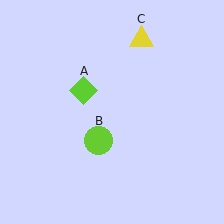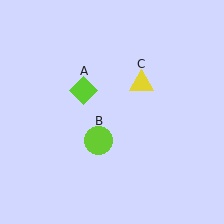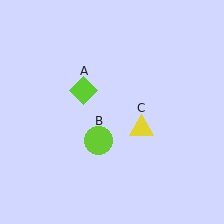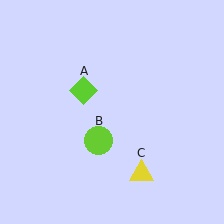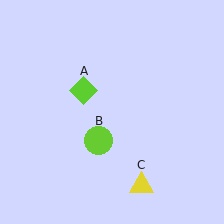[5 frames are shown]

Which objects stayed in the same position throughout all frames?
Lime diamond (object A) and lime circle (object B) remained stationary.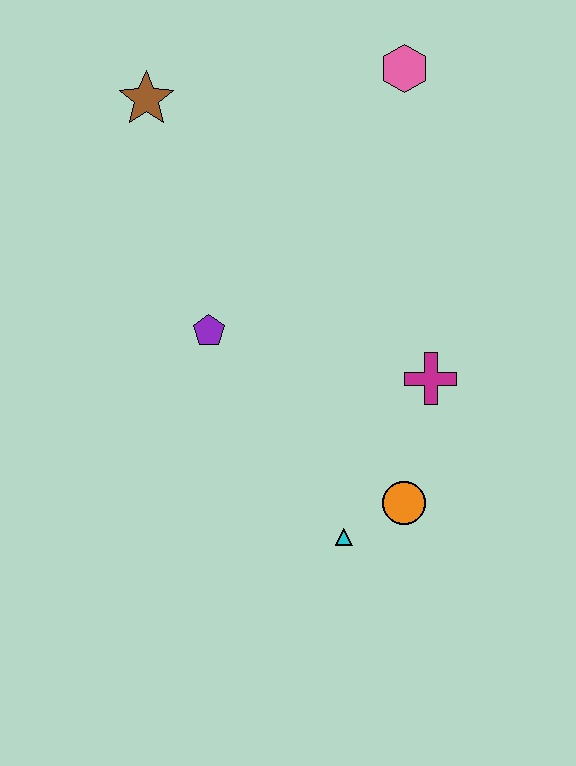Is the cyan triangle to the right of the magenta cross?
No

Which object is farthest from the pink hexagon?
The cyan triangle is farthest from the pink hexagon.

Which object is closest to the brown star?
The purple pentagon is closest to the brown star.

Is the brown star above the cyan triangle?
Yes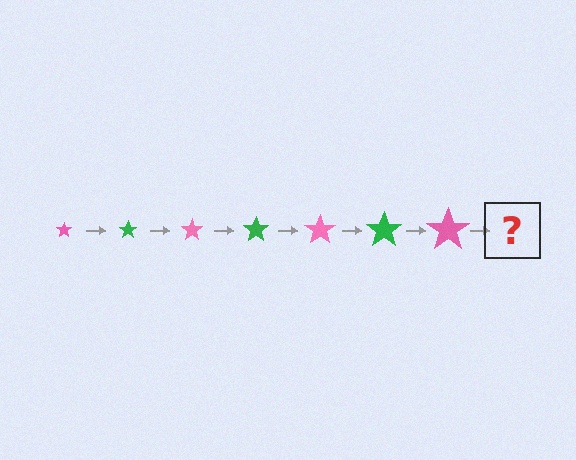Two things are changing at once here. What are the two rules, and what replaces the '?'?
The two rules are that the star grows larger each step and the color cycles through pink and green. The '?' should be a green star, larger than the previous one.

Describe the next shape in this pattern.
It should be a green star, larger than the previous one.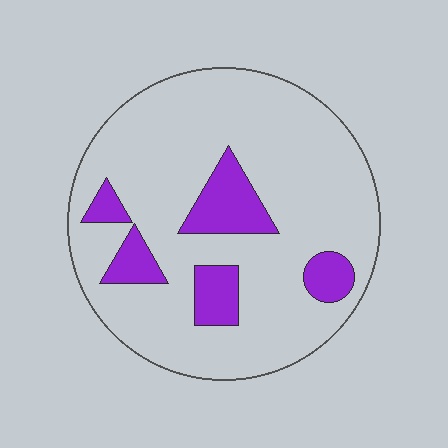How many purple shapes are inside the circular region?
5.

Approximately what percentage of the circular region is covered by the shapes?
Approximately 15%.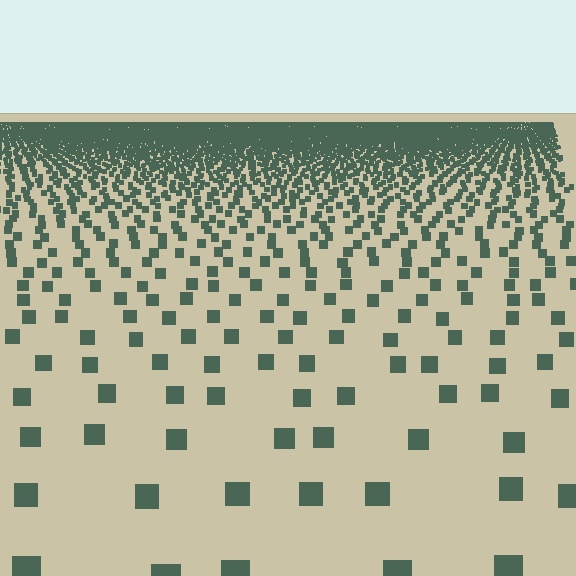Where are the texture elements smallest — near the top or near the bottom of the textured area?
Near the top.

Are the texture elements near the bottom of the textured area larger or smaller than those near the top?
Larger. Near the bottom, elements are closer to the viewer and appear at a bigger on-screen size.